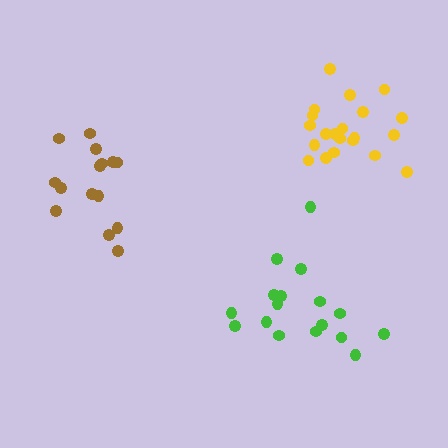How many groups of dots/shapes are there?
There are 3 groups.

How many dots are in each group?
Group 1: 21 dots, Group 2: 17 dots, Group 3: 15 dots (53 total).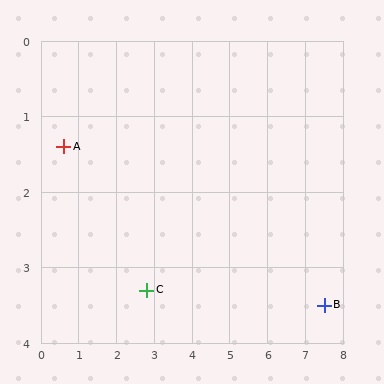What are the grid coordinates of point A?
Point A is at approximately (0.6, 1.4).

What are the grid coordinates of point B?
Point B is at approximately (7.5, 3.5).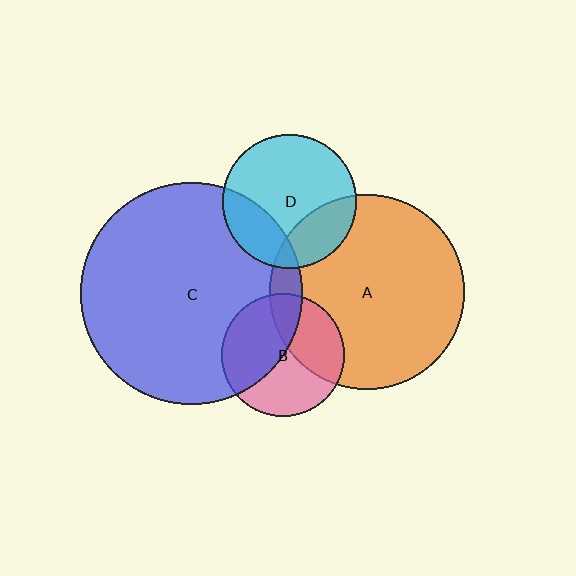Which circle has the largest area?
Circle C (blue).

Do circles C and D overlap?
Yes.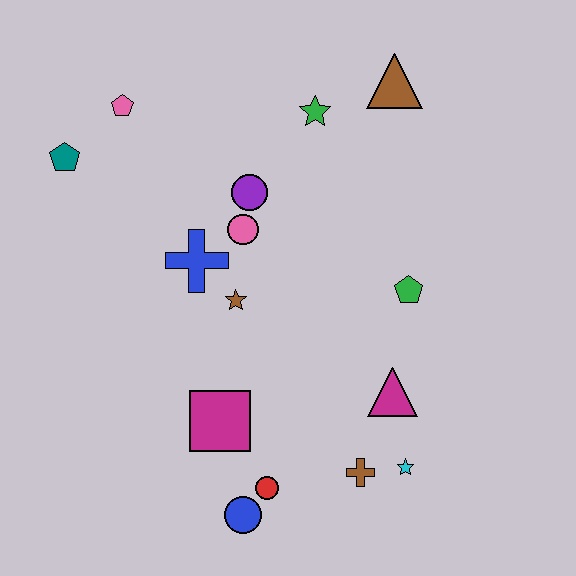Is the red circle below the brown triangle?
Yes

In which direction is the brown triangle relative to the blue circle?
The brown triangle is above the blue circle.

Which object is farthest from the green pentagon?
The teal pentagon is farthest from the green pentagon.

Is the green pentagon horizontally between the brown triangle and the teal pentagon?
No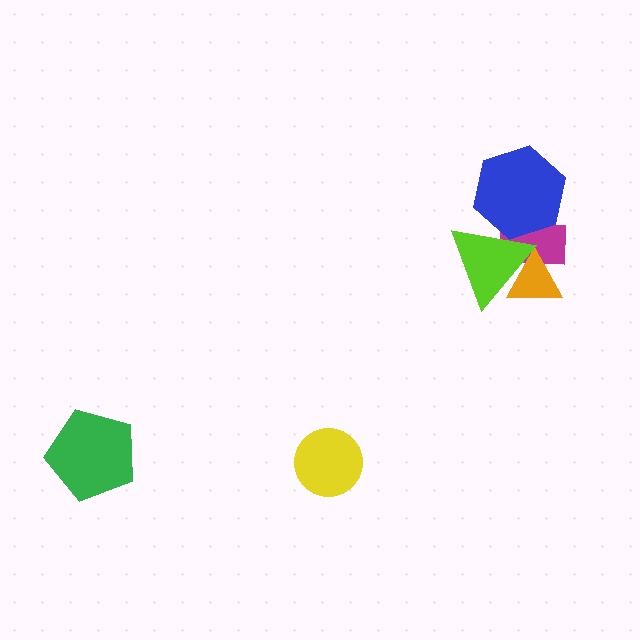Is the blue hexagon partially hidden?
Yes, it is partially covered by another shape.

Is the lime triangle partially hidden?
No, no other shape covers it.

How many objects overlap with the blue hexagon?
2 objects overlap with the blue hexagon.